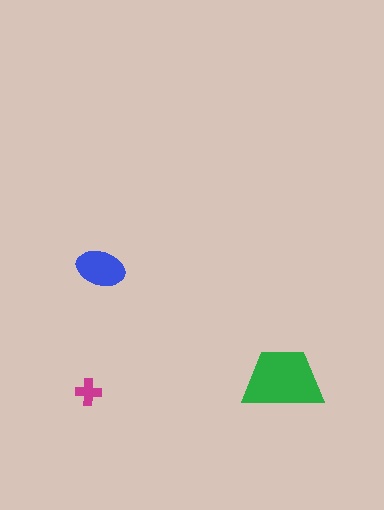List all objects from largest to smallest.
The green trapezoid, the blue ellipse, the magenta cross.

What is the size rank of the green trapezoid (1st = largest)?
1st.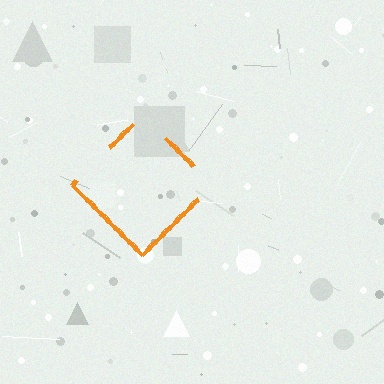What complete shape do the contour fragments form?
The contour fragments form a diamond.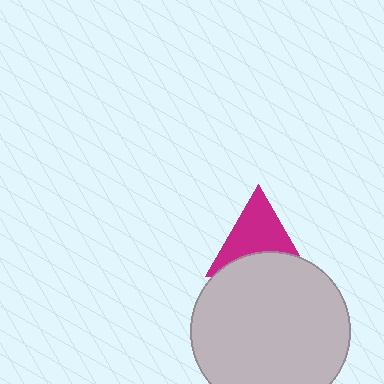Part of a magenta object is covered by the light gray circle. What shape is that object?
It is a triangle.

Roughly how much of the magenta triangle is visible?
About half of it is visible (roughly 62%).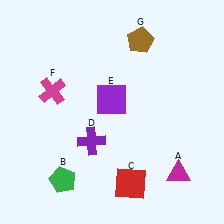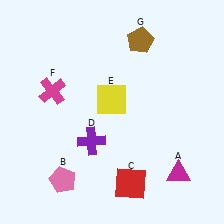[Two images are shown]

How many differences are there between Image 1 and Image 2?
There are 2 differences between the two images.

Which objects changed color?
B changed from green to pink. E changed from purple to yellow.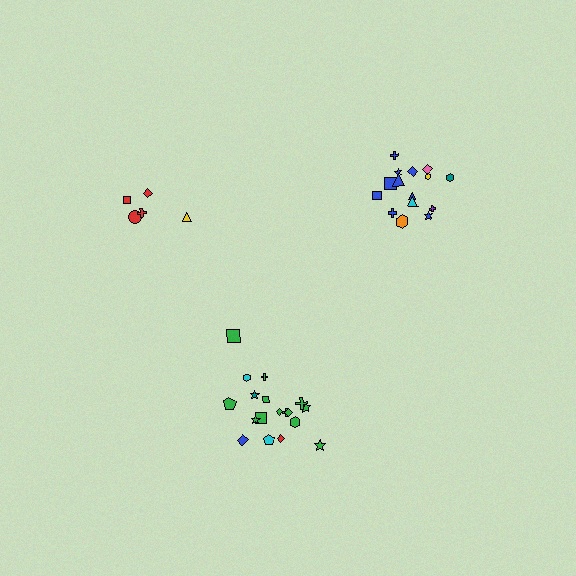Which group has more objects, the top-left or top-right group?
The top-right group.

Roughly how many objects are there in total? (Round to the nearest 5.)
Roughly 40 objects in total.